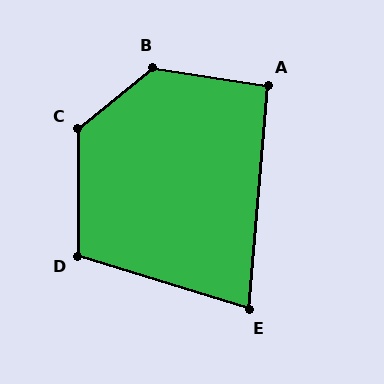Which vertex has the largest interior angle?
B, at approximately 132 degrees.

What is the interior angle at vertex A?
Approximately 94 degrees (approximately right).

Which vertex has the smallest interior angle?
E, at approximately 78 degrees.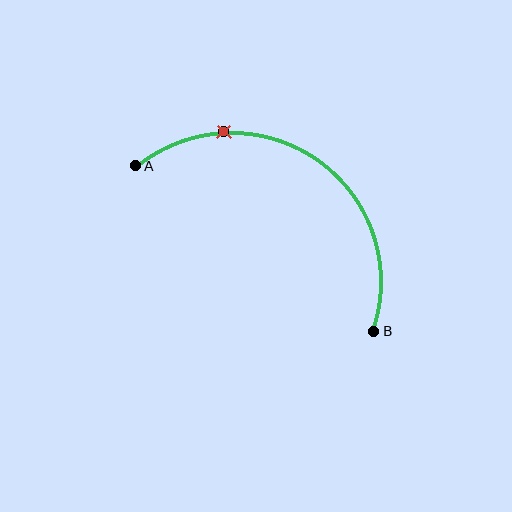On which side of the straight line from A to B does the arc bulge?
The arc bulges above and to the right of the straight line connecting A and B.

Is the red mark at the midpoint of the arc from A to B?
No. The red mark lies on the arc but is closer to endpoint A. The arc midpoint would be at the point on the curve equidistant along the arc from both A and B.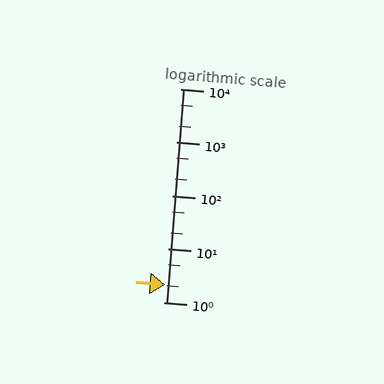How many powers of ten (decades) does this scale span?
The scale spans 4 decades, from 1 to 10000.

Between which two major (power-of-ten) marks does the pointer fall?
The pointer is between 1 and 10.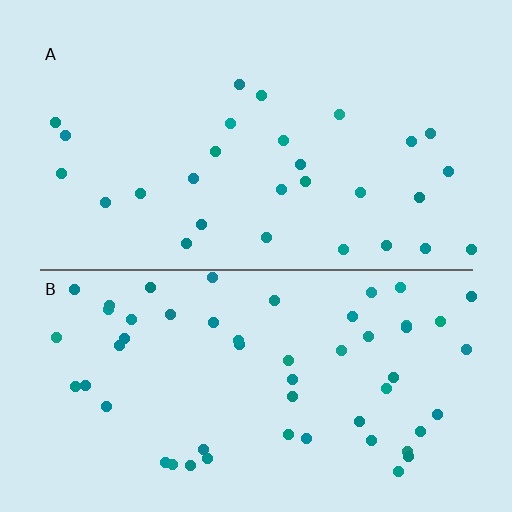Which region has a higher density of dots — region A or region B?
B (the bottom).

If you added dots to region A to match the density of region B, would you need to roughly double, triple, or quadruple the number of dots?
Approximately double.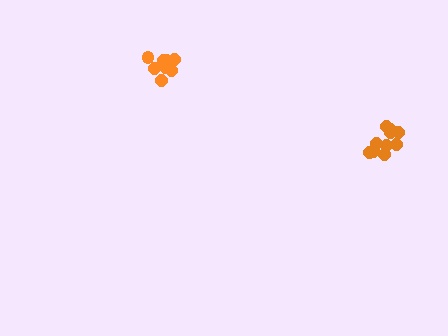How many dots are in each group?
Group 1: 8 dots, Group 2: 10 dots (18 total).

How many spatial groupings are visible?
There are 2 spatial groupings.